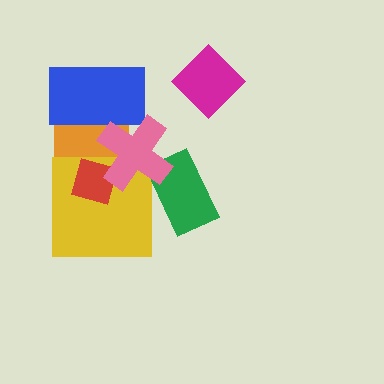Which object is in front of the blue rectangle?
The pink cross is in front of the blue rectangle.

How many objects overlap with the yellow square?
3 objects overlap with the yellow square.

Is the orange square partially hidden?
Yes, it is partially covered by another shape.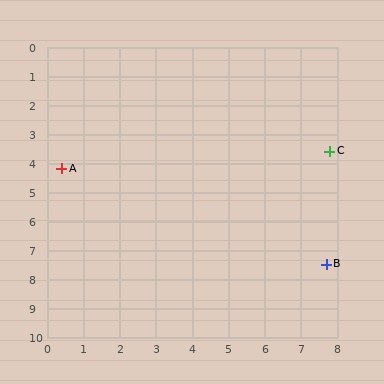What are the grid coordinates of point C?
Point C is at approximately (7.8, 3.6).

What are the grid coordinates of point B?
Point B is at approximately (7.7, 7.5).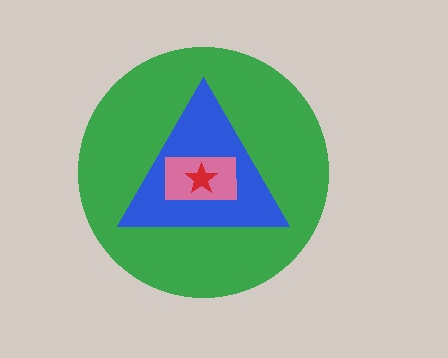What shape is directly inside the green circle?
The blue triangle.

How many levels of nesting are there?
4.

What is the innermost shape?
The red star.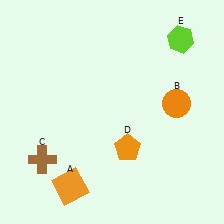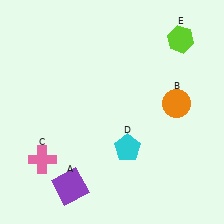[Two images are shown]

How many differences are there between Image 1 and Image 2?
There are 3 differences between the two images.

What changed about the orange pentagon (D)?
In Image 1, D is orange. In Image 2, it changed to cyan.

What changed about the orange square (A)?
In Image 1, A is orange. In Image 2, it changed to purple.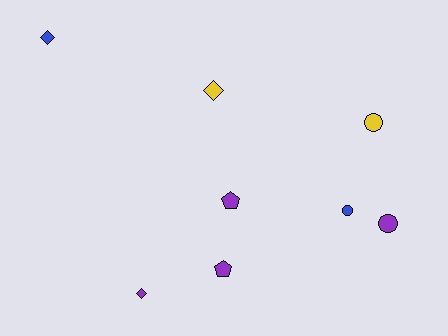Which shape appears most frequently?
Diamond, with 3 objects.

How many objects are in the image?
There are 8 objects.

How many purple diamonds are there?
There is 1 purple diamond.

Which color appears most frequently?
Purple, with 4 objects.